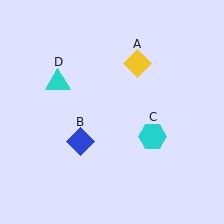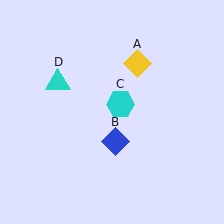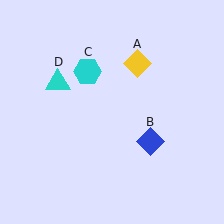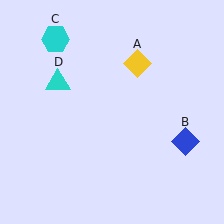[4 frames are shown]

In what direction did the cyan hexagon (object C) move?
The cyan hexagon (object C) moved up and to the left.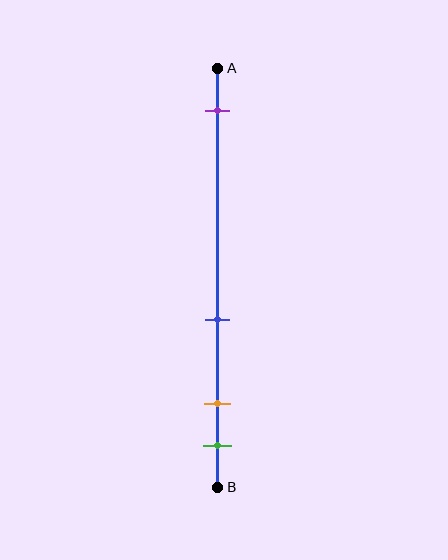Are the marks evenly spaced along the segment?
No, the marks are not evenly spaced.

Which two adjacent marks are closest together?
The orange and green marks are the closest adjacent pair.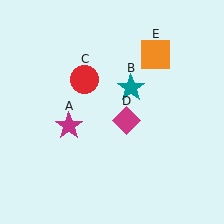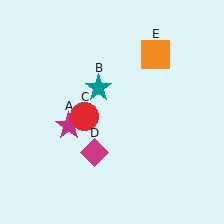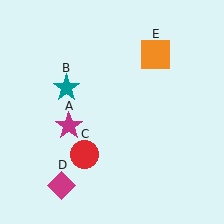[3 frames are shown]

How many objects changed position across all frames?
3 objects changed position: teal star (object B), red circle (object C), magenta diamond (object D).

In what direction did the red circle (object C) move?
The red circle (object C) moved down.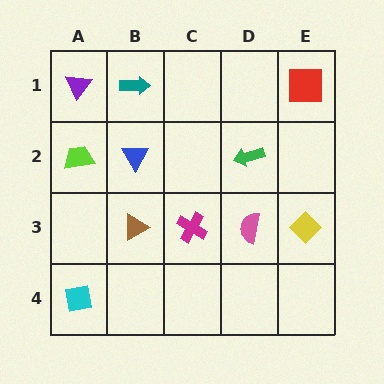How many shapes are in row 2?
3 shapes.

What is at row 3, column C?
A magenta cross.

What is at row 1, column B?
A teal arrow.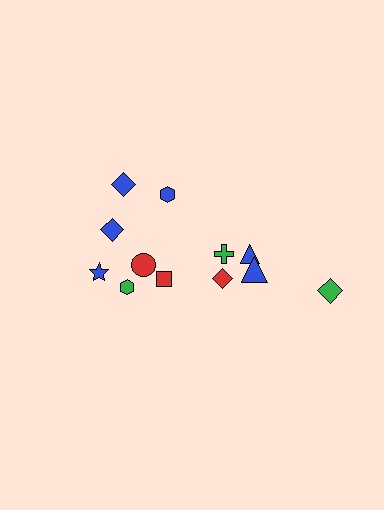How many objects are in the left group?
There are 7 objects.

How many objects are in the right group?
There are 5 objects.